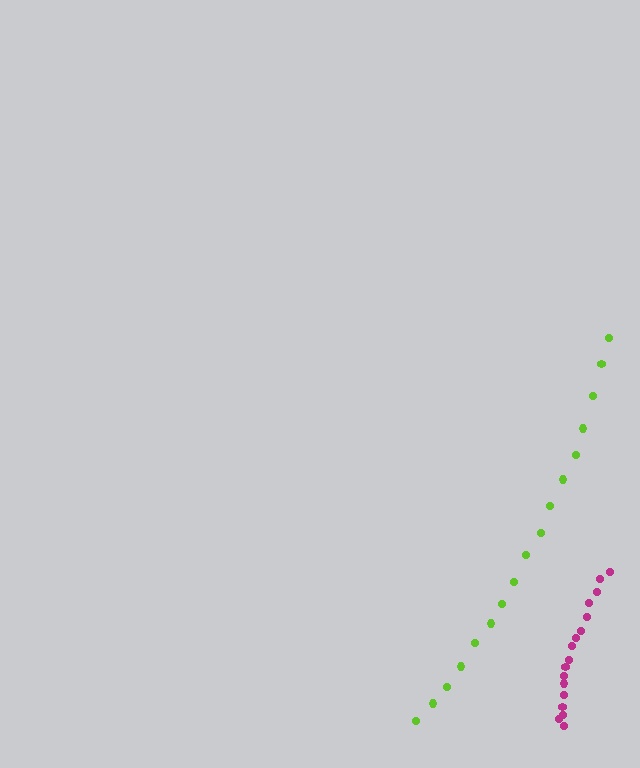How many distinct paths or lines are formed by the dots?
There are 2 distinct paths.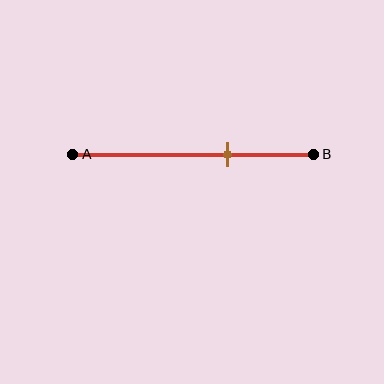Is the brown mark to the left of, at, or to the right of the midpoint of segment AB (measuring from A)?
The brown mark is to the right of the midpoint of segment AB.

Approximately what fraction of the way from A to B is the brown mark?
The brown mark is approximately 65% of the way from A to B.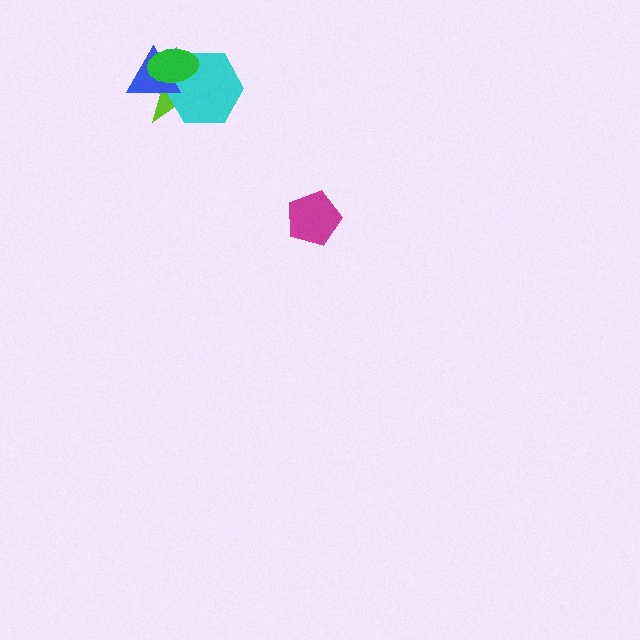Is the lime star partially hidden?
Yes, it is partially covered by another shape.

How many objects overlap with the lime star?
3 objects overlap with the lime star.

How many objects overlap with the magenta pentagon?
0 objects overlap with the magenta pentagon.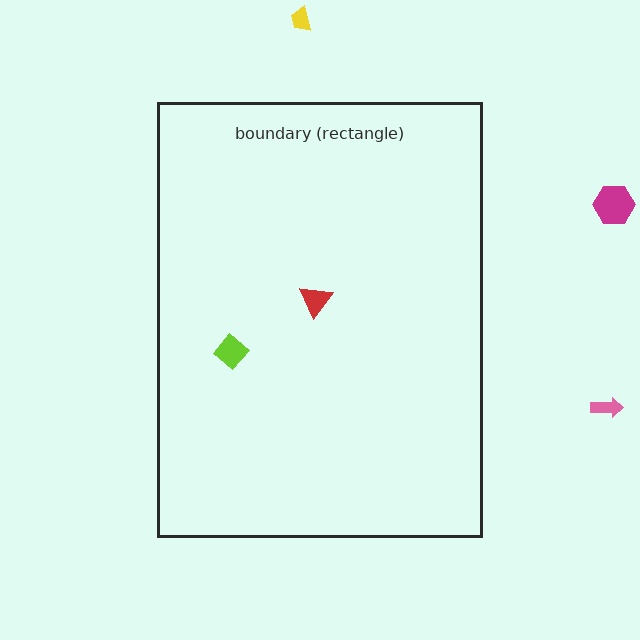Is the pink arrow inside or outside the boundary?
Outside.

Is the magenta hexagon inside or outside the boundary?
Outside.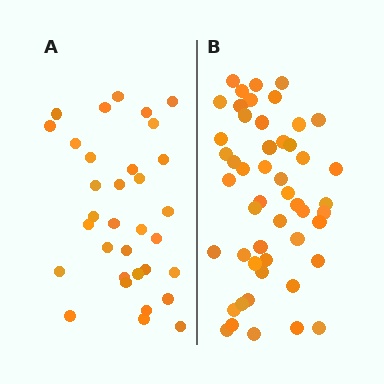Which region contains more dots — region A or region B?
Region B (the right region) has more dots.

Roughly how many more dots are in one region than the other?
Region B has approximately 15 more dots than region A.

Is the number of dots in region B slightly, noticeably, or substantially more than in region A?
Region B has substantially more. The ratio is roughly 1.5 to 1.